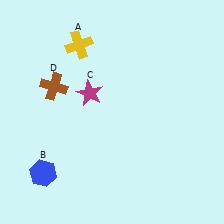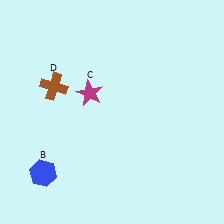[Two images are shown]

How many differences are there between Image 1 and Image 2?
There is 1 difference between the two images.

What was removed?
The yellow cross (A) was removed in Image 2.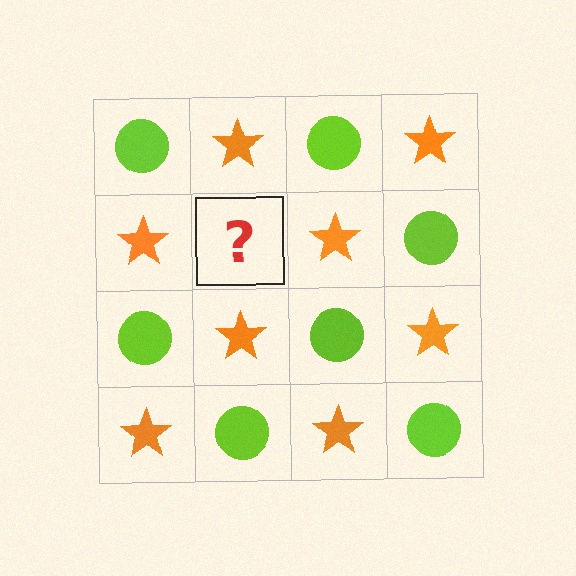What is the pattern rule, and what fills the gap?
The rule is that it alternates lime circle and orange star in a checkerboard pattern. The gap should be filled with a lime circle.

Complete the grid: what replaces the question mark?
The question mark should be replaced with a lime circle.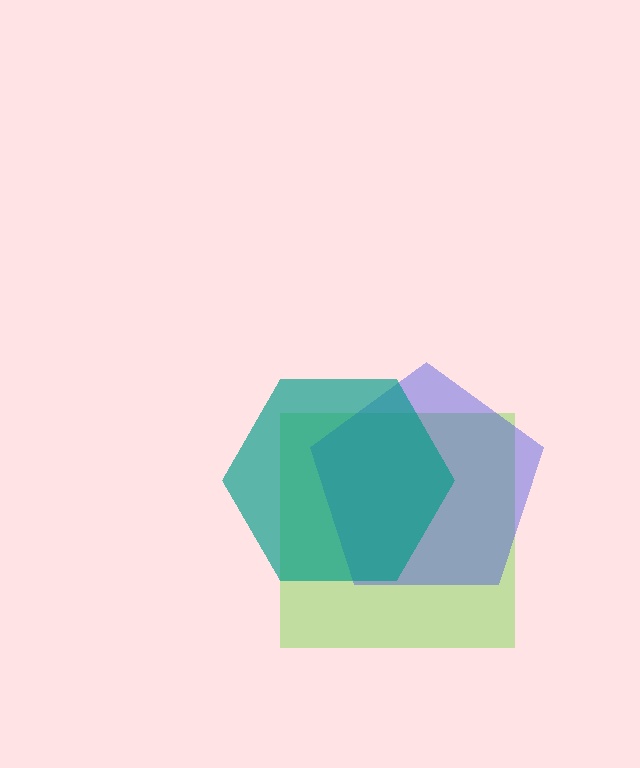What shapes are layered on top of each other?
The layered shapes are: a lime square, a blue pentagon, a teal hexagon.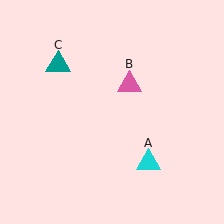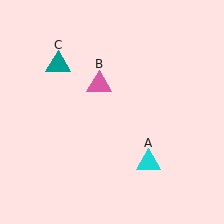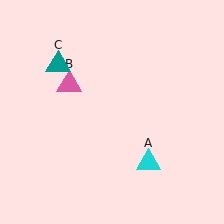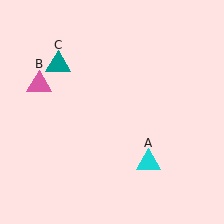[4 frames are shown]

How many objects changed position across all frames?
1 object changed position: pink triangle (object B).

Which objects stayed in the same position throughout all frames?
Cyan triangle (object A) and teal triangle (object C) remained stationary.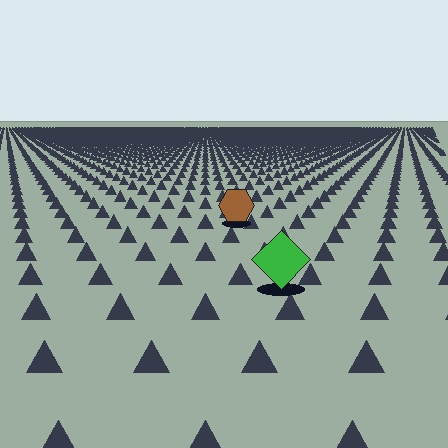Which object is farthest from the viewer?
The brown hexagon is farthest from the viewer. It appears smaller and the ground texture around it is denser.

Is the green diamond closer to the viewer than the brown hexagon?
Yes. The green diamond is closer — you can tell from the texture gradient: the ground texture is coarser near it.